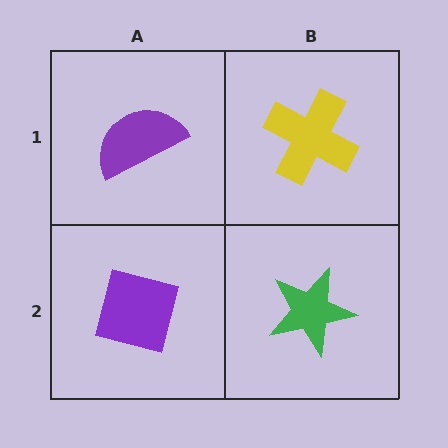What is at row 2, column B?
A green star.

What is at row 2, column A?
A purple square.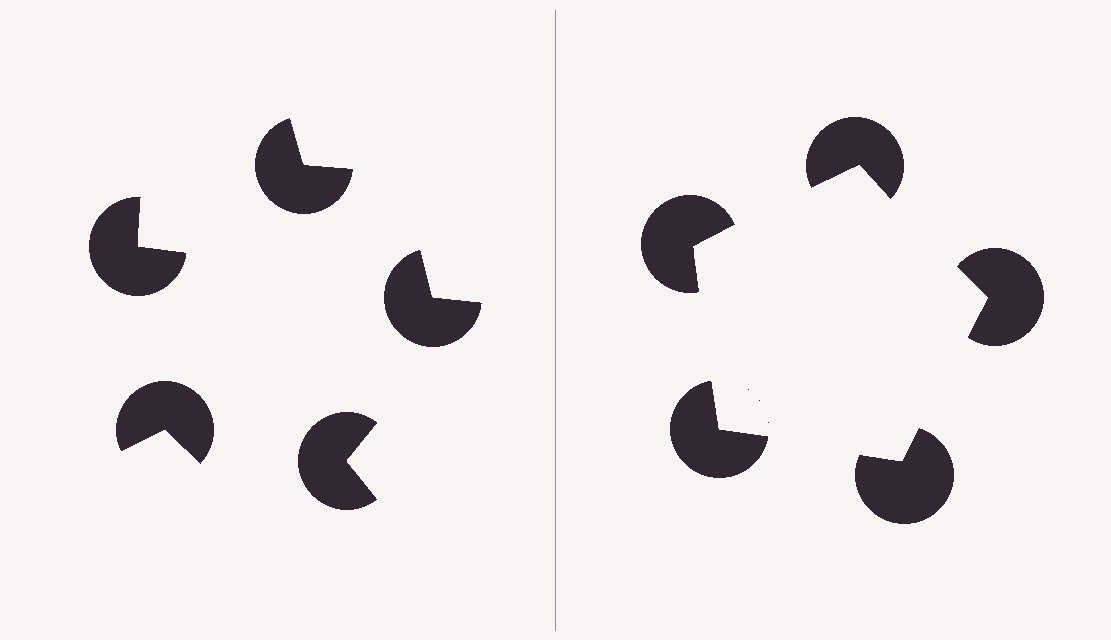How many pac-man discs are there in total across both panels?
10 — 5 on each side.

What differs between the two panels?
The pac-man discs are positioned identically on both sides; only the wedge orientations differ. On the right they align to a pentagon; on the left they are misaligned.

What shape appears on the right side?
An illusory pentagon.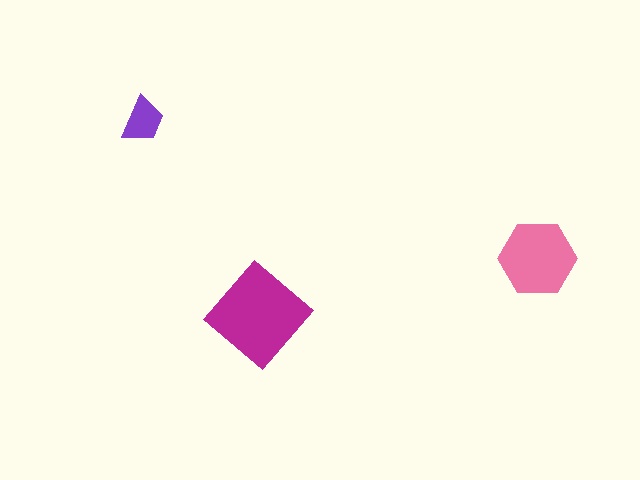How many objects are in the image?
There are 3 objects in the image.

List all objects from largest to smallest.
The magenta diamond, the pink hexagon, the purple trapezoid.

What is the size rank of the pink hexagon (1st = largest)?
2nd.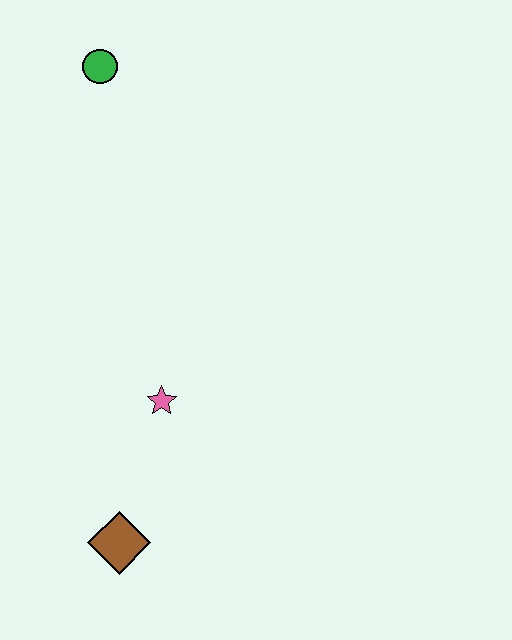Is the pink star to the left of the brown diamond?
No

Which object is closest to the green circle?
The pink star is closest to the green circle.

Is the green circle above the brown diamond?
Yes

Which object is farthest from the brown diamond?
The green circle is farthest from the brown diamond.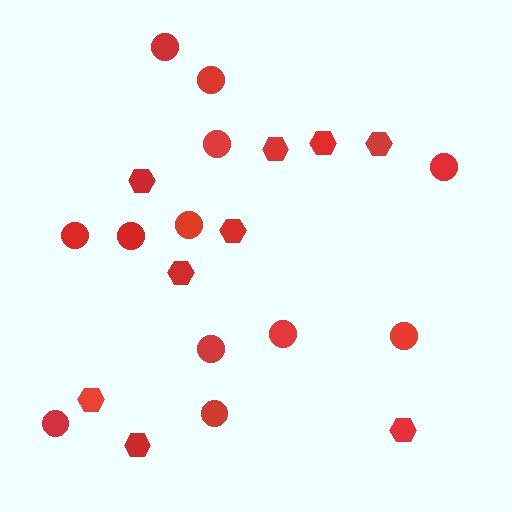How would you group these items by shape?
There are 2 groups: one group of circles (12) and one group of hexagons (9).